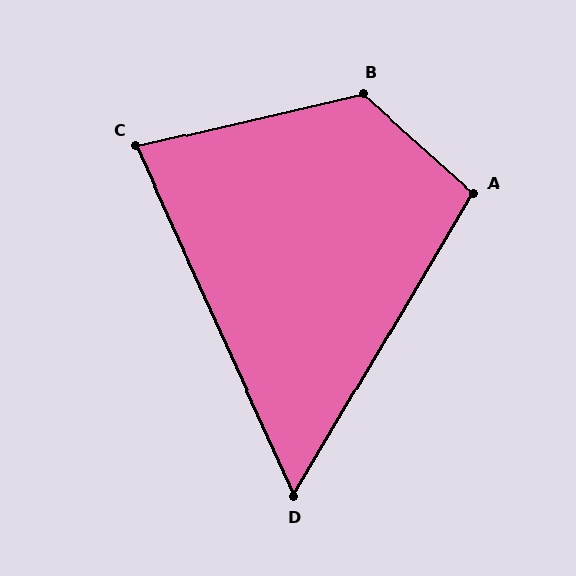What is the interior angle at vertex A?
Approximately 101 degrees (obtuse).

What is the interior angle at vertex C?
Approximately 79 degrees (acute).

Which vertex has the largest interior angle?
B, at approximately 125 degrees.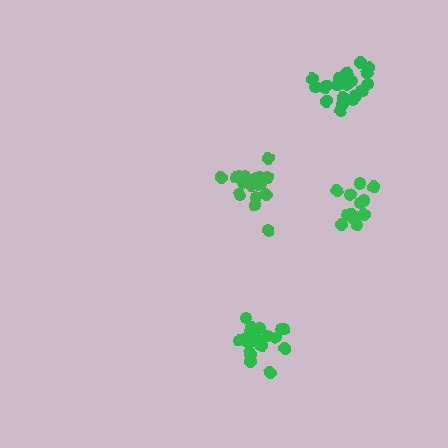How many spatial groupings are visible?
There are 4 spatial groupings.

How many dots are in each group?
Group 1: 14 dots, Group 2: 18 dots, Group 3: 20 dots, Group 4: 20 dots (72 total).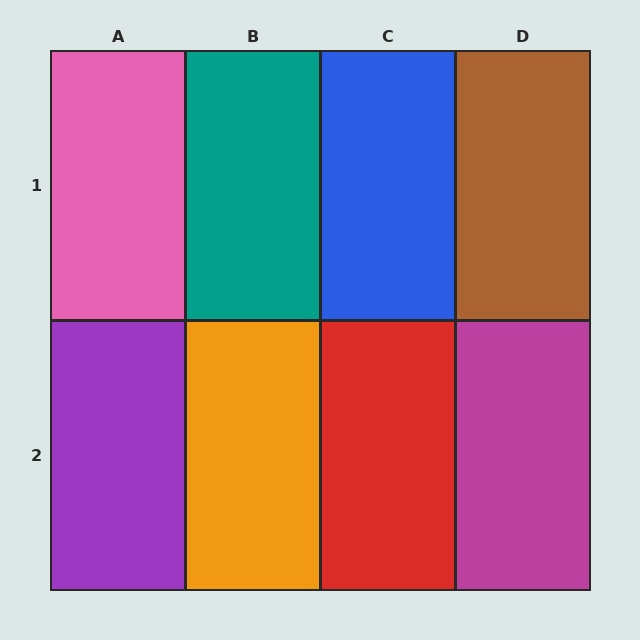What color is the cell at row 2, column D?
Magenta.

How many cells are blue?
1 cell is blue.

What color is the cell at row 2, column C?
Red.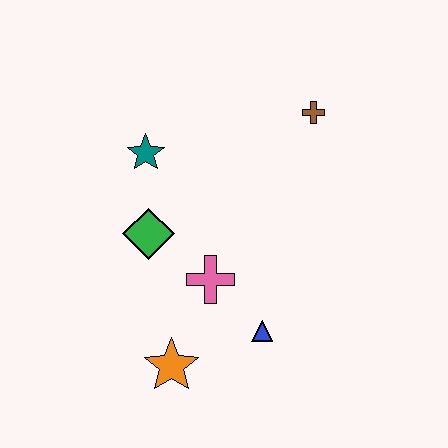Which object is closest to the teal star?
The green diamond is closest to the teal star.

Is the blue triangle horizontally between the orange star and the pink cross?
No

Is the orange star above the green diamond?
No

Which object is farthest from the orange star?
The brown cross is farthest from the orange star.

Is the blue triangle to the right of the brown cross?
No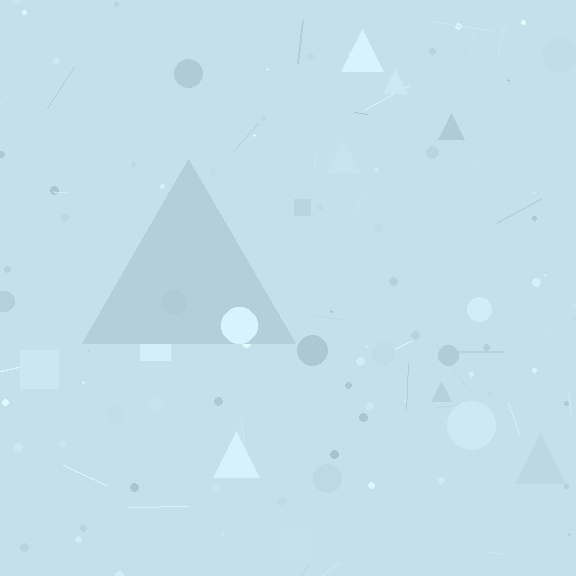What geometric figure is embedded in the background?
A triangle is embedded in the background.